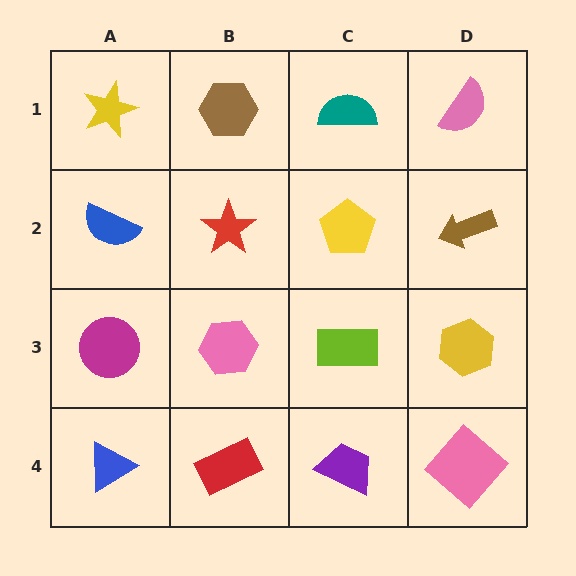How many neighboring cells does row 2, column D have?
3.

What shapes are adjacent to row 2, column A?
A yellow star (row 1, column A), a magenta circle (row 3, column A), a red star (row 2, column B).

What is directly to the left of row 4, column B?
A blue triangle.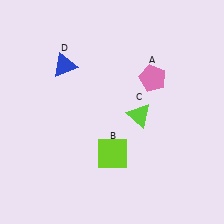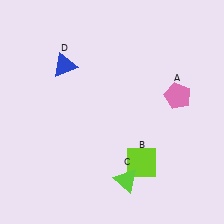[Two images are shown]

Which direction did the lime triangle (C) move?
The lime triangle (C) moved down.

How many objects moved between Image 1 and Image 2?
3 objects moved between the two images.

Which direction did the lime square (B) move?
The lime square (B) moved right.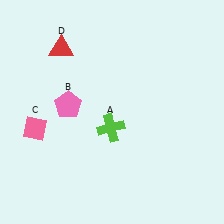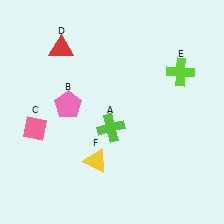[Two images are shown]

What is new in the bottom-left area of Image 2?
A yellow triangle (F) was added in the bottom-left area of Image 2.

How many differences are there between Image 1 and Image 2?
There are 2 differences between the two images.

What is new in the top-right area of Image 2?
A lime cross (E) was added in the top-right area of Image 2.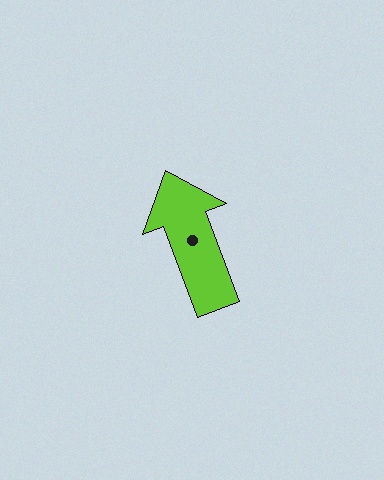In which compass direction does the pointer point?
North.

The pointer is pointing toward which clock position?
Roughly 11 o'clock.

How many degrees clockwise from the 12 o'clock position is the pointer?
Approximately 339 degrees.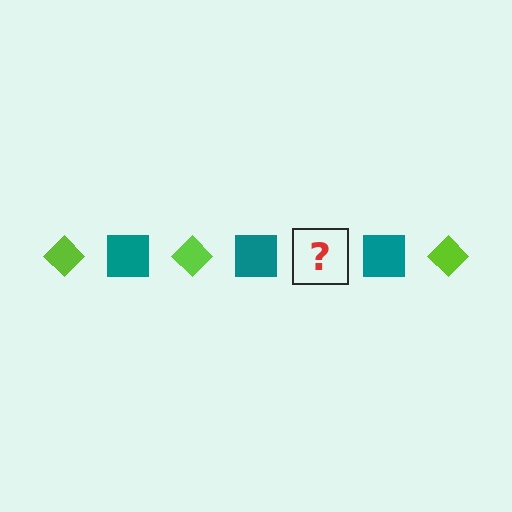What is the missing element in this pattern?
The missing element is a lime diamond.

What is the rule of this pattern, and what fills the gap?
The rule is that the pattern alternates between lime diamond and teal square. The gap should be filled with a lime diamond.